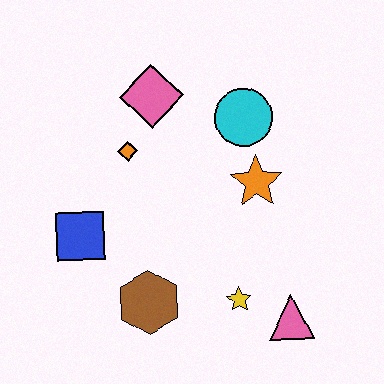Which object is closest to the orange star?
The cyan circle is closest to the orange star.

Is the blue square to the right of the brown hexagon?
No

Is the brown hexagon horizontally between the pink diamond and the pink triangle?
No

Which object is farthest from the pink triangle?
The pink diamond is farthest from the pink triangle.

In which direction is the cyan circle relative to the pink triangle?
The cyan circle is above the pink triangle.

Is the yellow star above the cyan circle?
No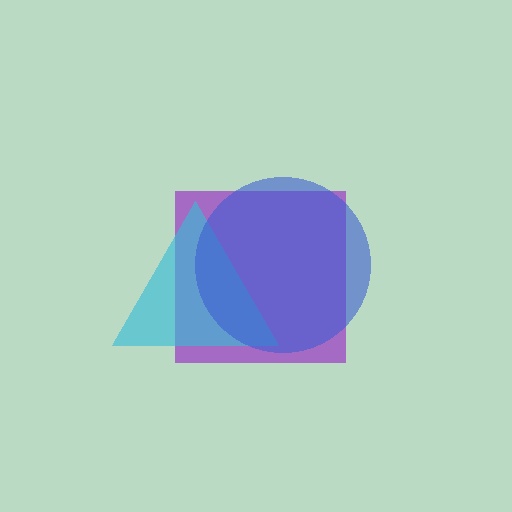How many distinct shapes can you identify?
There are 3 distinct shapes: a purple square, a cyan triangle, a blue circle.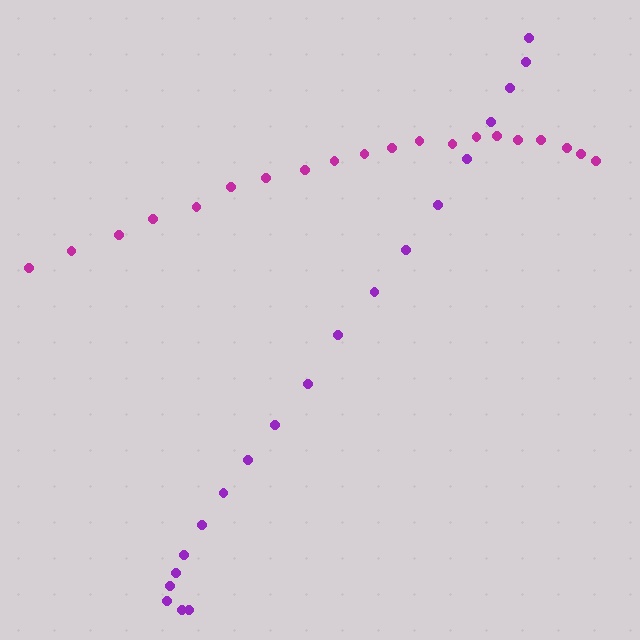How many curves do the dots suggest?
There are 2 distinct paths.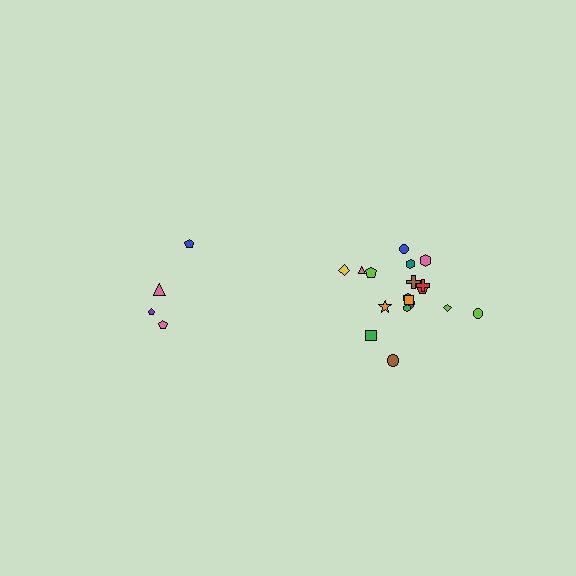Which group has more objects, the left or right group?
The right group.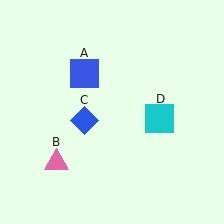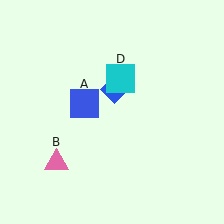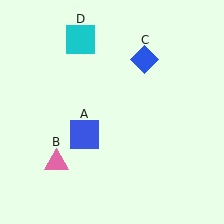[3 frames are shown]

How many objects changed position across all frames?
3 objects changed position: blue square (object A), blue diamond (object C), cyan square (object D).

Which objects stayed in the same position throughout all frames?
Pink triangle (object B) remained stationary.